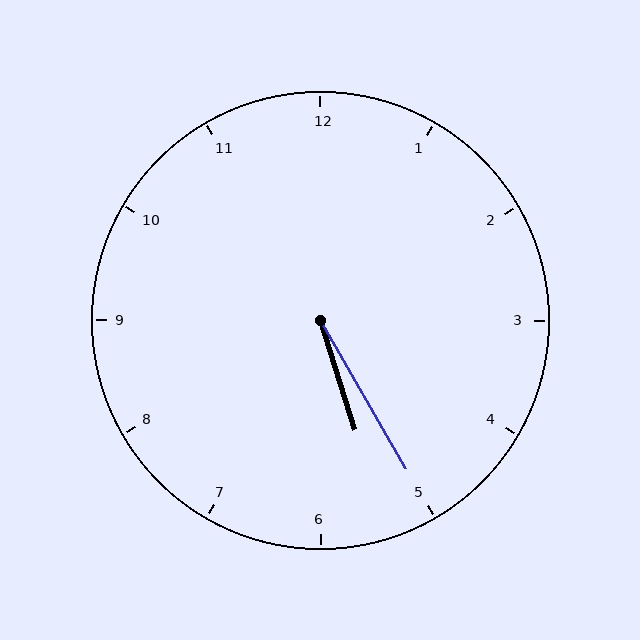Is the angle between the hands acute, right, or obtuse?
It is acute.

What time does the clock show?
5:25.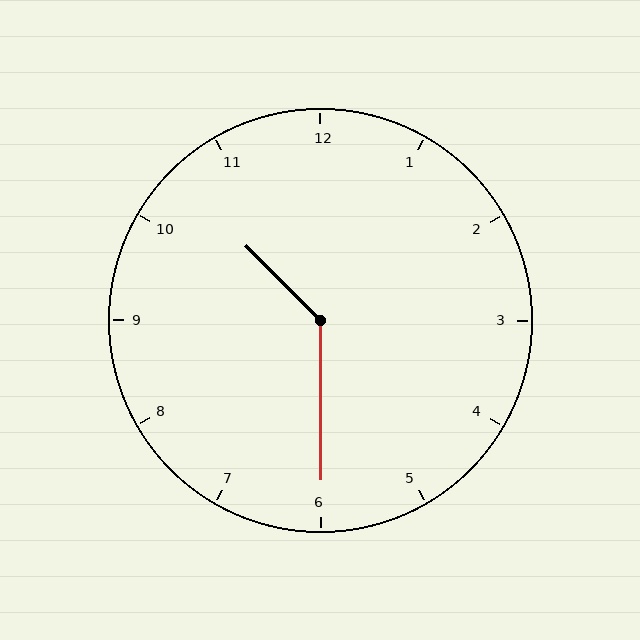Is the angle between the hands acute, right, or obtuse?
It is obtuse.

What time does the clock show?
10:30.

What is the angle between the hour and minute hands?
Approximately 135 degrees.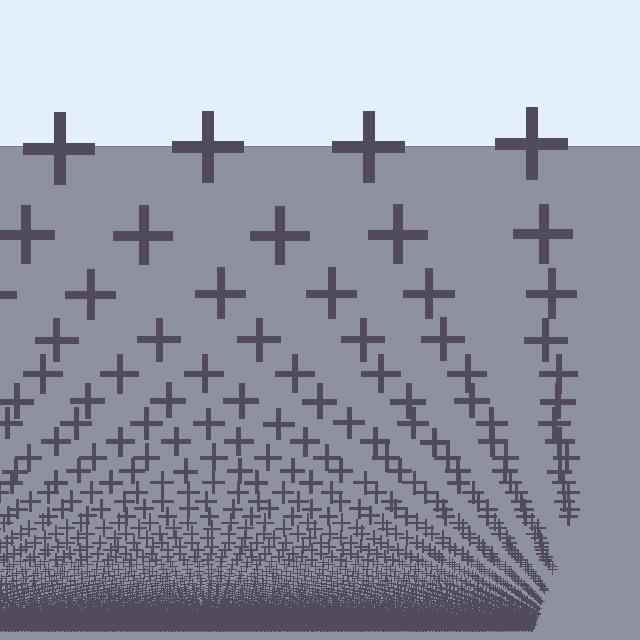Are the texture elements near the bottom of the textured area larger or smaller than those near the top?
Smaller. The gradient is inverted — elements near the bottom are smaller and denser.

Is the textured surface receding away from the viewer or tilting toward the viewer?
The surface appears to tilt toward the viewer. Texture elements get larger and sparser toward the top.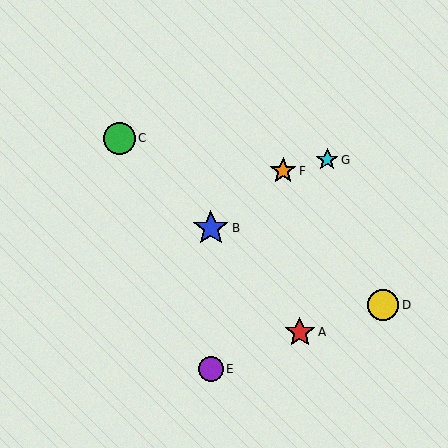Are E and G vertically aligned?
No, E is at x≈211 and G is at x≈327.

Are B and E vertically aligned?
Yes, both are at x≈211.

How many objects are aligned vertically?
2 objects (B, E) are aligned vertically.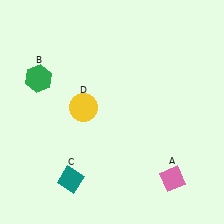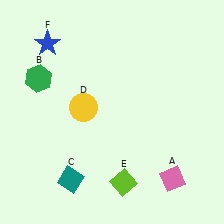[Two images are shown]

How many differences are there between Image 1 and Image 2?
There are 2 differences between the two images.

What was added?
A lime diamond (E), a blue star (F) were added in Image 2.